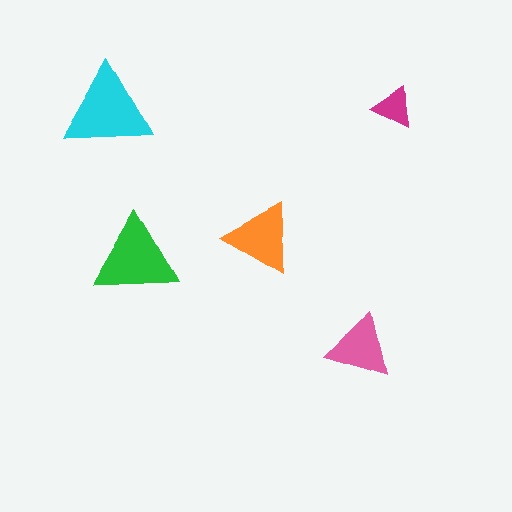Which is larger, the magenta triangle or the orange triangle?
The orange one.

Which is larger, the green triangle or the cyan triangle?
The cyan one.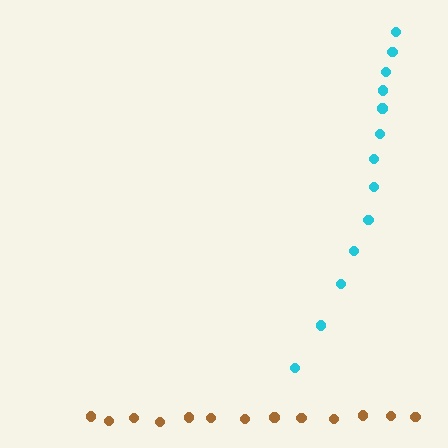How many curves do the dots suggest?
There are 2 distinct paths.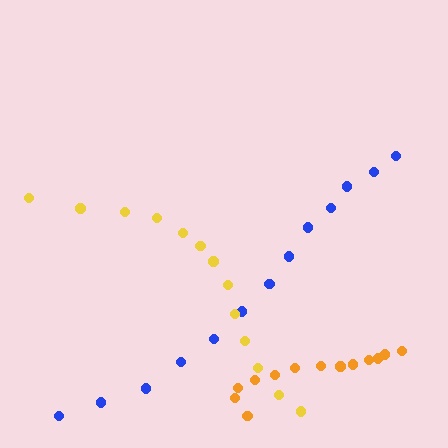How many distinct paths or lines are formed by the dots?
There are 3 distinct paths.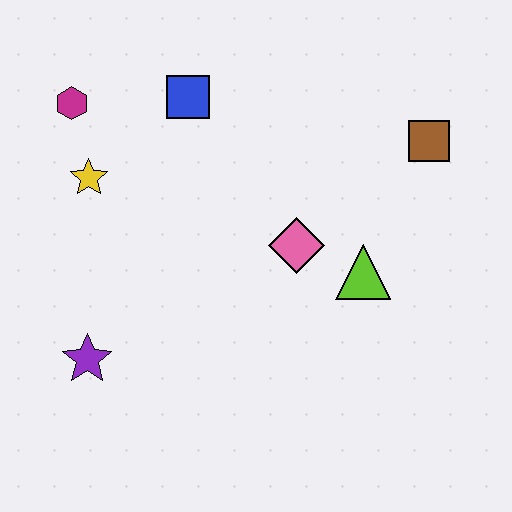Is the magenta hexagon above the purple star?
Yes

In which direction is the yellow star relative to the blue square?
The yellow star is to the left of the blue square.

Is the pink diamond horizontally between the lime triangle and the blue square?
Yes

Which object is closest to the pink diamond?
The lime triangle is closest to the pink diamond.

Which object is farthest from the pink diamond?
The magenta hexagon is farthest from the pink diamond.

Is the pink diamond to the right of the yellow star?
Yes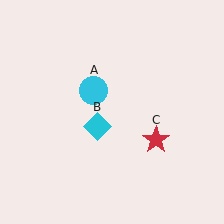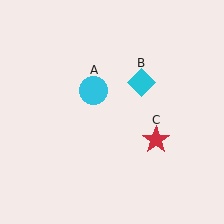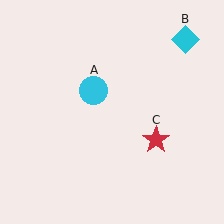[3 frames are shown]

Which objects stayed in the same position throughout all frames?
Cyan circle (object A) and red star (object C) remained stationary.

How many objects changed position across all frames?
1 object changed position: cyan diamond (object B).